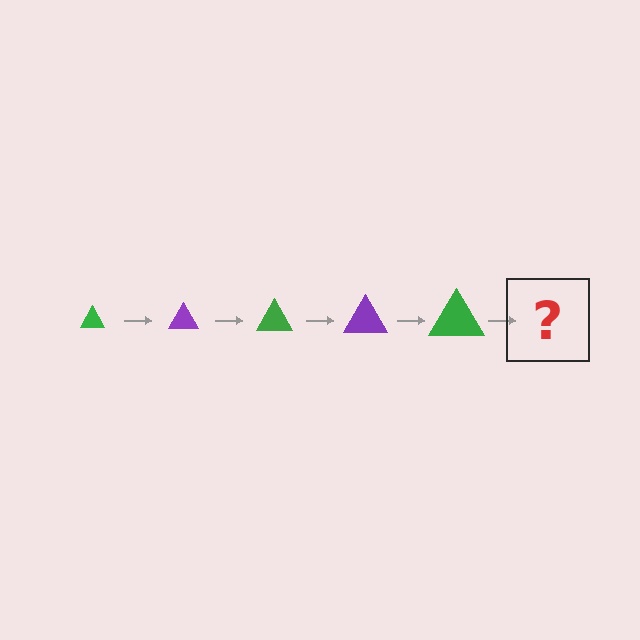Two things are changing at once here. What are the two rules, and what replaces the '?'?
The two rules are that the triangle grows larger each step and the color cycles through green and purple. The '?' should be a purple triangle, larger than the previous one.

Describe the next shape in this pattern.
It should be a purple triangle, larger than the previous one.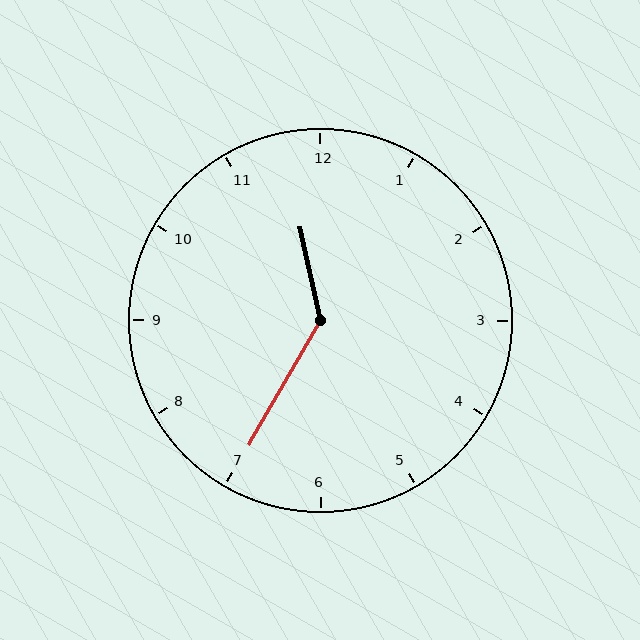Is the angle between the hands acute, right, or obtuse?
It is obtuse.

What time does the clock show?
11:35.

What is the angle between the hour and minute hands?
Approximately 138 degrees.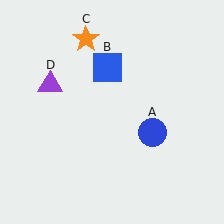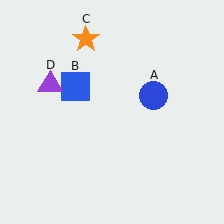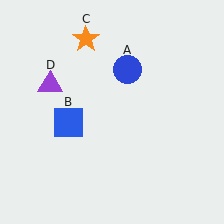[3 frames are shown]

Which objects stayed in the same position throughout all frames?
Orange star (object C) and purple triangle (object D) remained stationary.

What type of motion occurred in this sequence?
The blue circle (object A), blue square (object B) rotated counterclockwise around the center of the scene.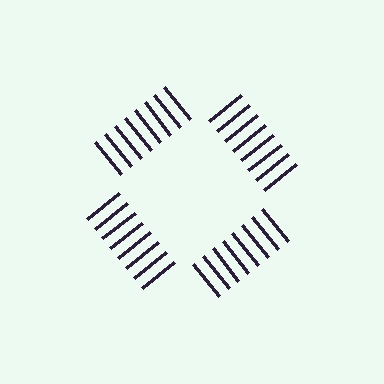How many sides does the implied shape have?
4 sides — the line-ends trace a square.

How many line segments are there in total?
32 — 8 along each of the 4 edges.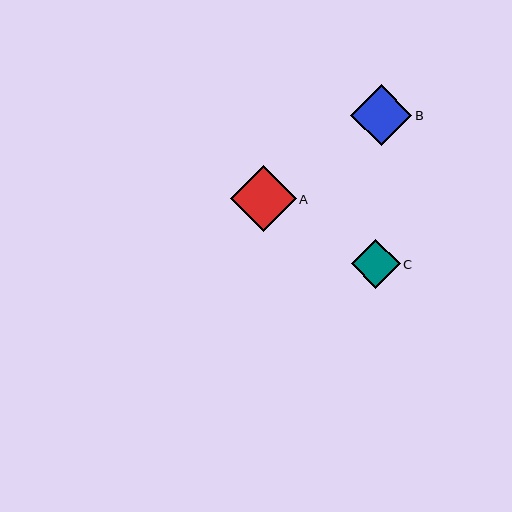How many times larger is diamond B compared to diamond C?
Diamond B is approximately 1.2 times the size of diamond C.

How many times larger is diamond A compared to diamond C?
Diamond A is approximately 1.4 times the size of diamond C.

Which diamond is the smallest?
Diamond C is the smallest with a size of approximately 49 pixels.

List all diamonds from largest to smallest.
From largest to smallest: A, B, C.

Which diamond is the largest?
Diamond A is the largest with a size of approximately 66 pixels.